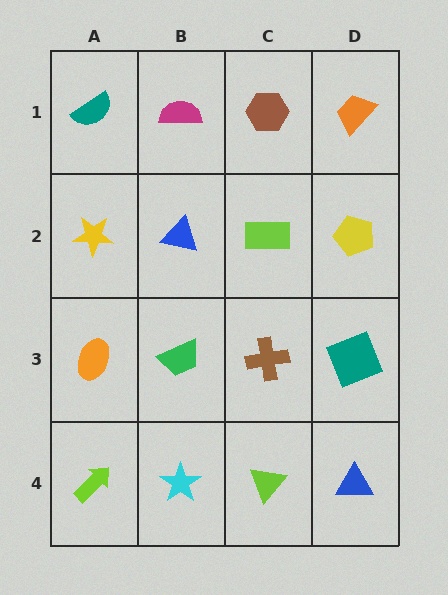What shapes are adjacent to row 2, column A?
A teal semicircle (row 1, column A), an orange ellipse (row 3, column A), a blue triangle (row 2, column B).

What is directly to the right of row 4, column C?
A blue triangle.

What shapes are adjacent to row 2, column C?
A brown hexagon (row 1, column C), a brown cross (row 3, column C), a blue triangle (row 2, column B), a yellow pentagon (row 2, column D).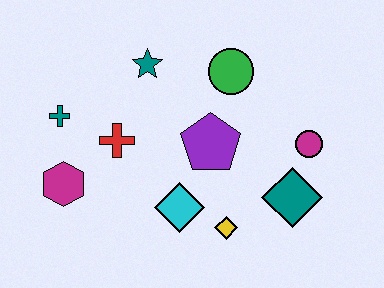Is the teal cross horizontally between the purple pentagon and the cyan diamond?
No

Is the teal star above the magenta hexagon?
Yes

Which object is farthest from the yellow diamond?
The teal cross is farthest from the yellow diamond.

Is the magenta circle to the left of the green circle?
No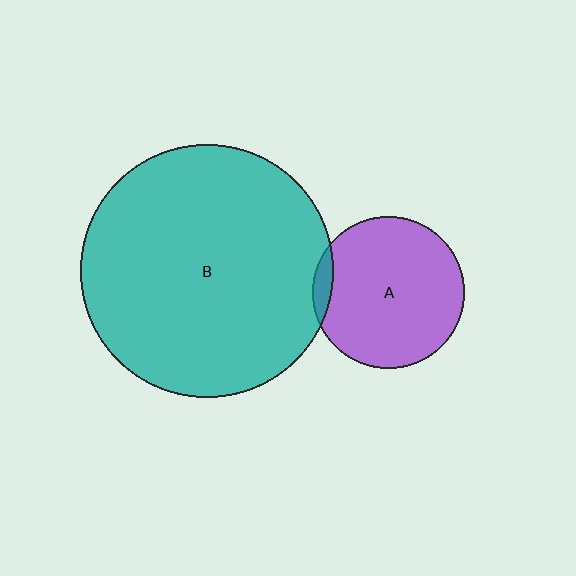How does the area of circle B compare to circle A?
Approximately 2.8 times.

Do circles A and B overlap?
Yes.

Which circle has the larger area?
Circle B (teal).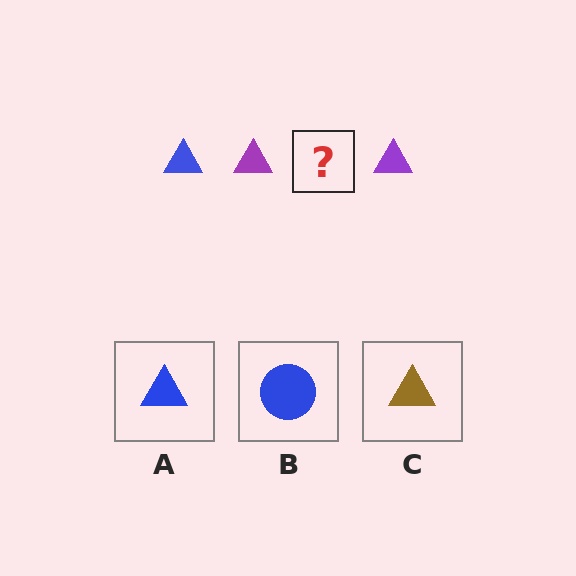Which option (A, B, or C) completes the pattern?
A.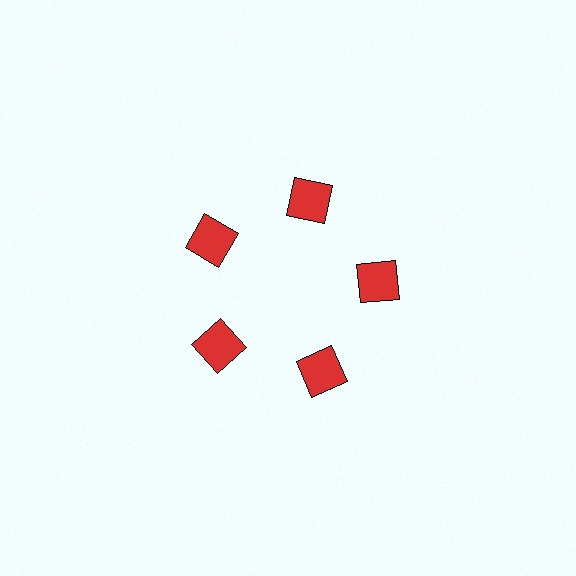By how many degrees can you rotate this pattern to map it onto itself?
The pattern maps onto itself every 72 degrees of rotation.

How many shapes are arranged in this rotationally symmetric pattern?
There are 5 shapes, arranged in 5 groups of 1.